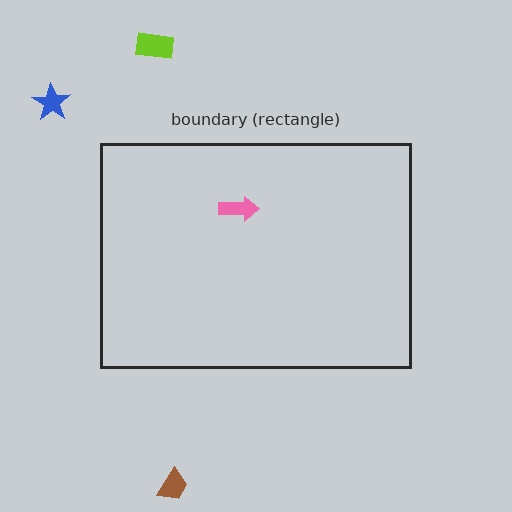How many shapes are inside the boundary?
1 inside, 3 outside.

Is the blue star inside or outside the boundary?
Outside.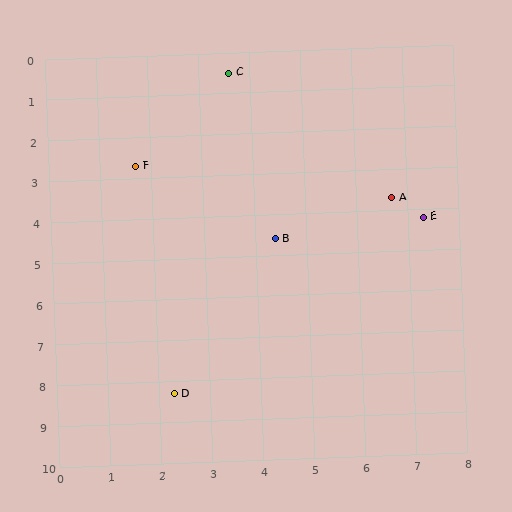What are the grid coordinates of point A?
Point A is at approximately (6.7, 3.7).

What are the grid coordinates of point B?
Point B is at approximately (4.4, 4.6).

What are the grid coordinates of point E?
Point E is at approximately (7.3, 4.2).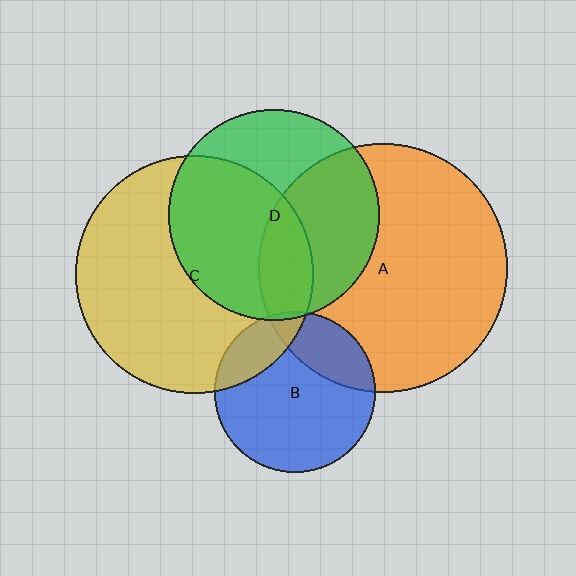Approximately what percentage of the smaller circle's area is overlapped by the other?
Approximately 20%.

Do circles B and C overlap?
Yes.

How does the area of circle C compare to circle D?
Approximately 1.3 times.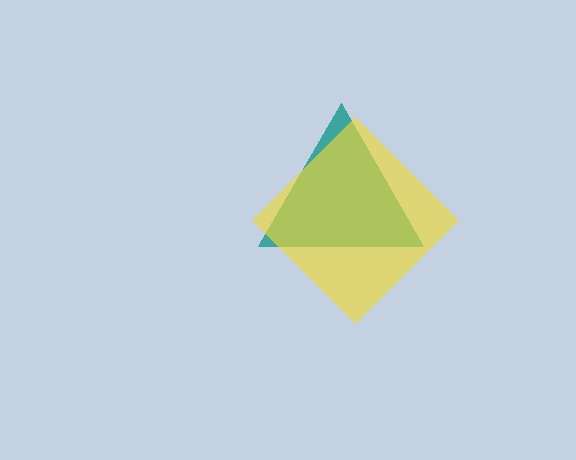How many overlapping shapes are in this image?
There are 2 overlapping shapes in the image.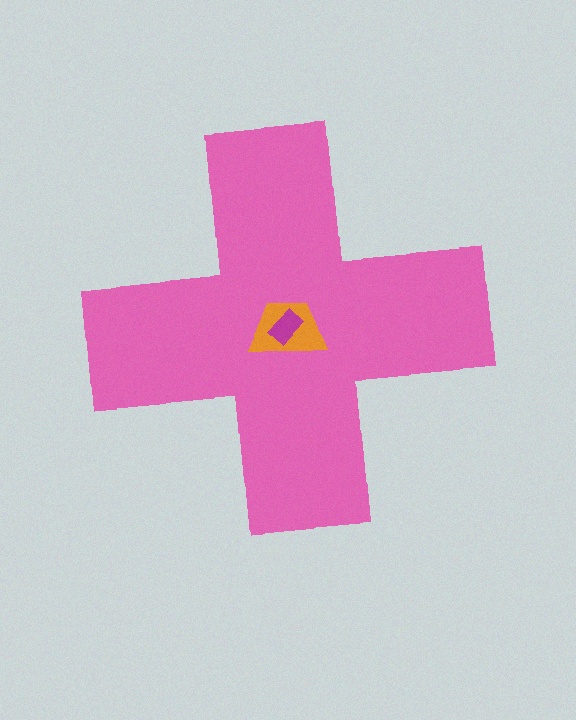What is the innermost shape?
The magenta rectangle.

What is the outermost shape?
The pink cross.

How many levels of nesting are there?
3.